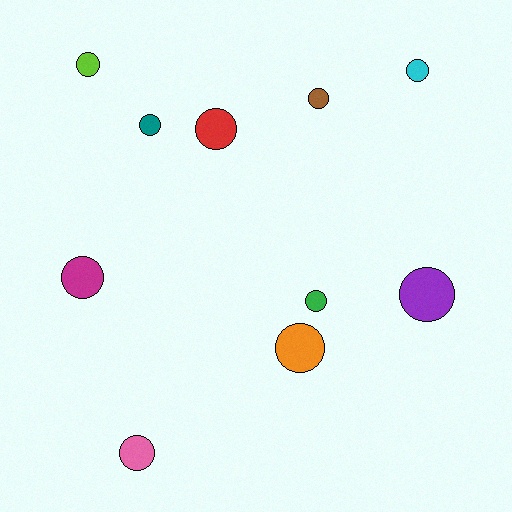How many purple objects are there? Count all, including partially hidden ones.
There is 1 purple object.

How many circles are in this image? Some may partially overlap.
There are 10 circles.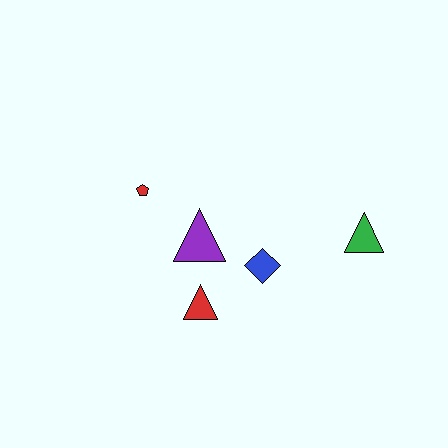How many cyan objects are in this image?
There are no cyan objects.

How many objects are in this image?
There are 5 objects.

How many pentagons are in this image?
There is 1 pentagon.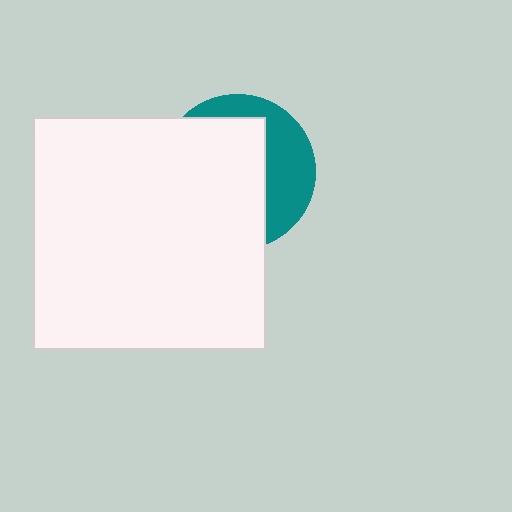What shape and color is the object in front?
The object in front is a white square.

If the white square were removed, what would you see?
You would see the complete teal circle.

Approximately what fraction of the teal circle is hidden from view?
Roughly 64% of the teal circle is hidden behind the white square.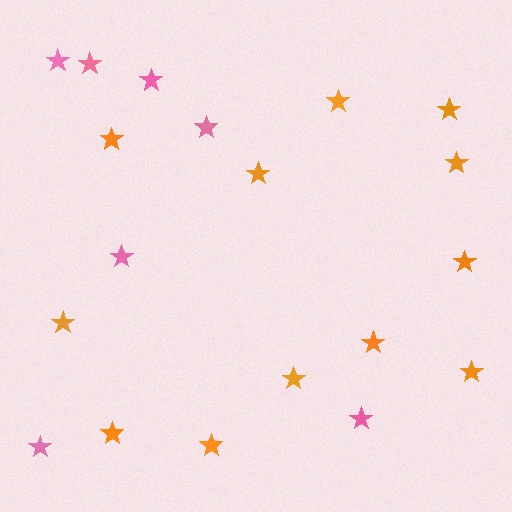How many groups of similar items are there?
There are 2 groups: one group of orange stars (12) and one group of pink stars (7).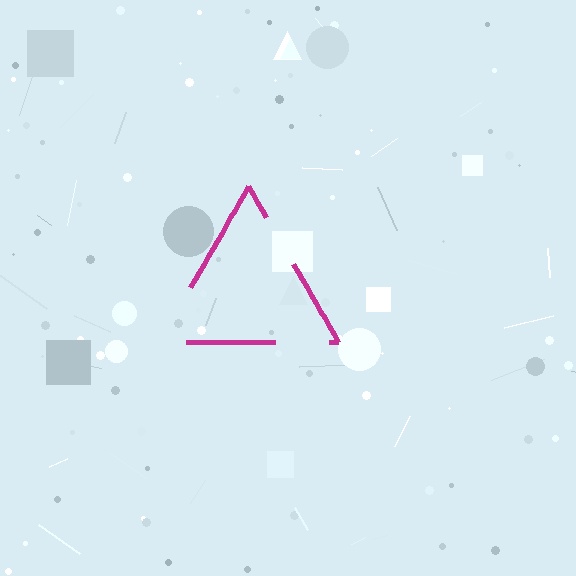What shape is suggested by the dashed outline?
The dashed outline suggests a triangle.